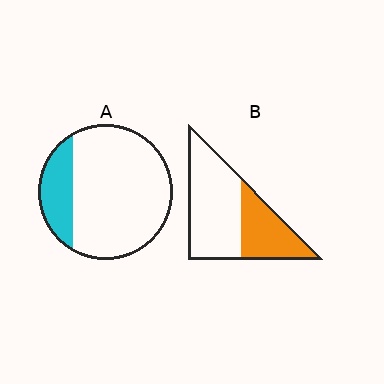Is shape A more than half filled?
No.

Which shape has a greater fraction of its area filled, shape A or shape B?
Shape B.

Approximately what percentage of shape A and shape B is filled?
A is approximately 20% and B is approximately 35%.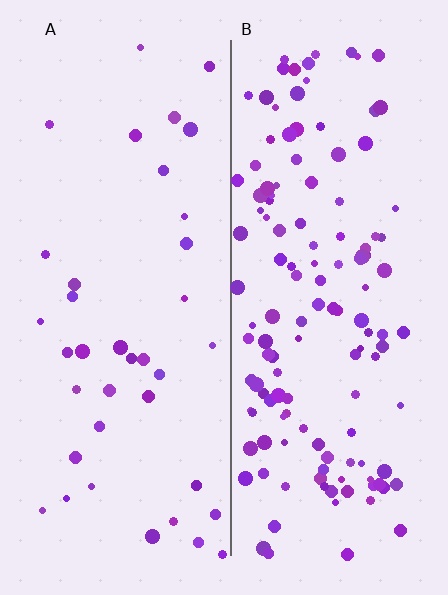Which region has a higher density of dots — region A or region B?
B (the right).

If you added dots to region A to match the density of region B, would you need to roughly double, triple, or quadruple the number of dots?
Approximately quadruple.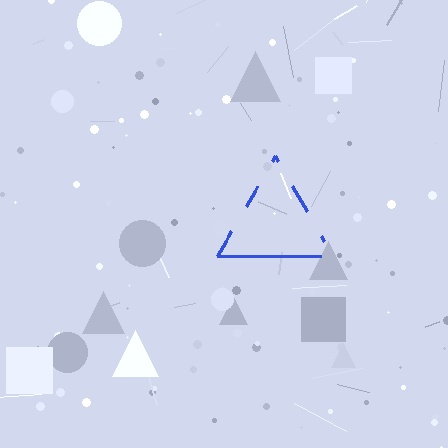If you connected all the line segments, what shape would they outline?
They would outline a triangle.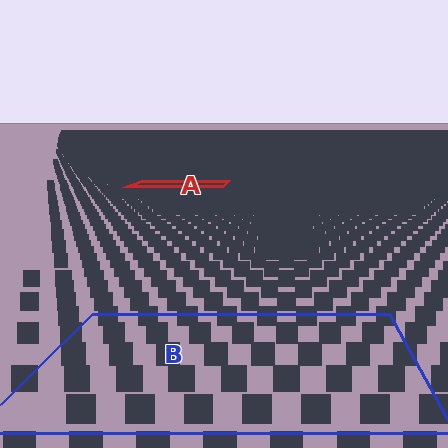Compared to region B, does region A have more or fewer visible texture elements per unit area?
Region A has more texture elements per unit area — they are packed more densely because it is farther away.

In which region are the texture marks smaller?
The texture marks are smaller in region A, because it is farther away.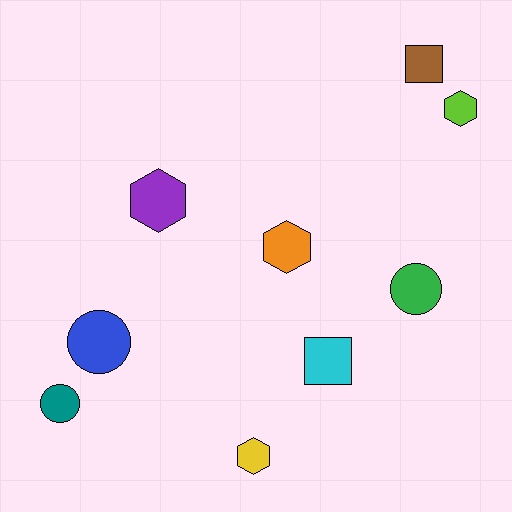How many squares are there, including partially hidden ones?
There are 2 squares.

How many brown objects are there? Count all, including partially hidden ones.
There is 1 brown object.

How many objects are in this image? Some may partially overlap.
There are 9 objects.